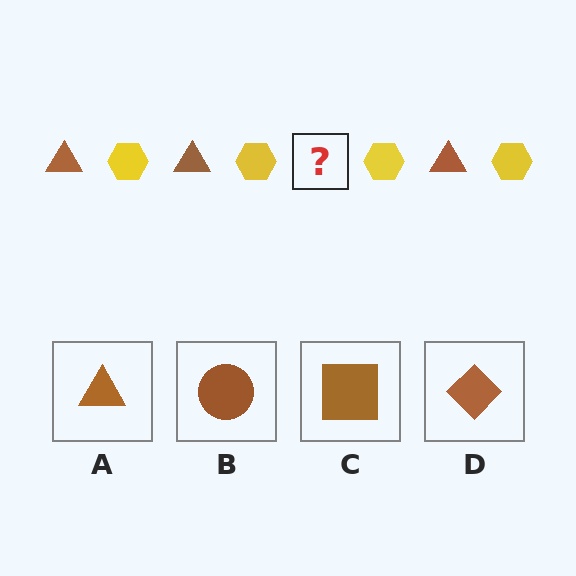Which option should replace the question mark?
Option A.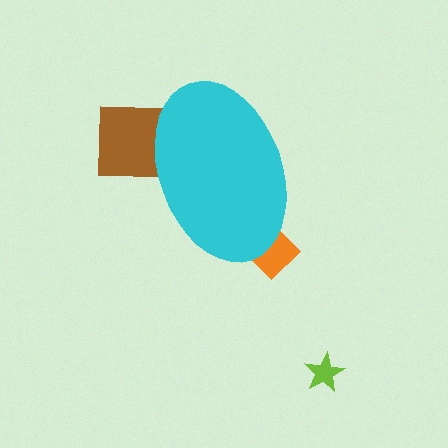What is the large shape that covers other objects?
A cyan ellipse.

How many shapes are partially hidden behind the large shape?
2 shapes are partially hidden.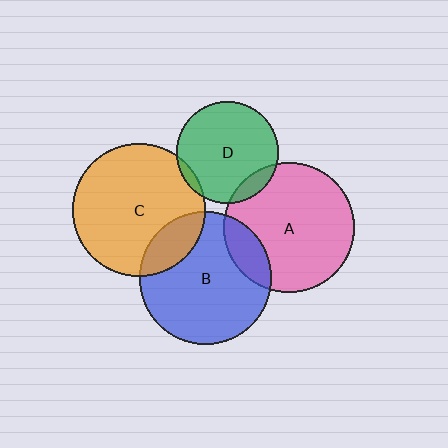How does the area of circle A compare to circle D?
Approximately 1.6 times.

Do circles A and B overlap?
Yes.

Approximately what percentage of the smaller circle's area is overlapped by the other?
Approximately 15%.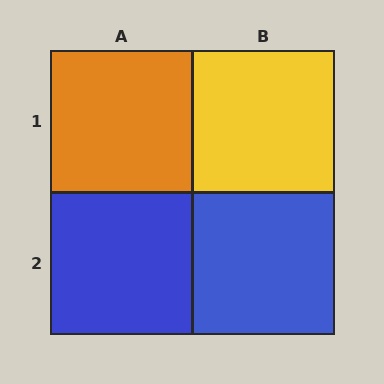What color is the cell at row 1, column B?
Yellow.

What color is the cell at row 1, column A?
Orange.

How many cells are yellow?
1 cell is yellow.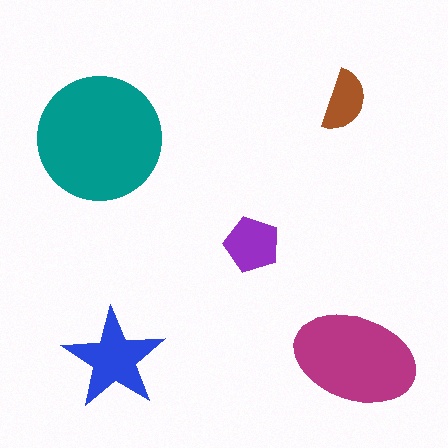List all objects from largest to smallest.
The teal circle, the magenta ellipse, the blue star, the purple pentagon, the brown semicircle.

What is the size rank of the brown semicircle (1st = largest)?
5th.